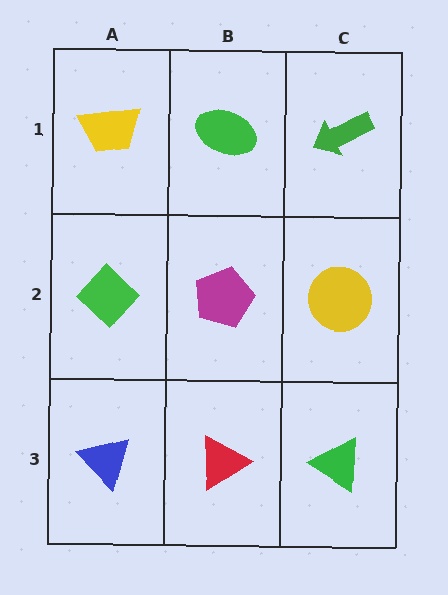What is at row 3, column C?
A green triangle.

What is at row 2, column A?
A green diamond.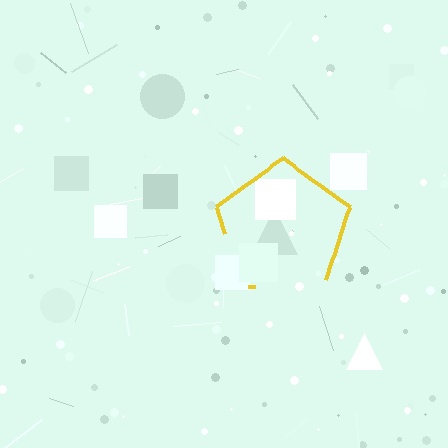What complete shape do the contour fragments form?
The contour fragments form a pentagon.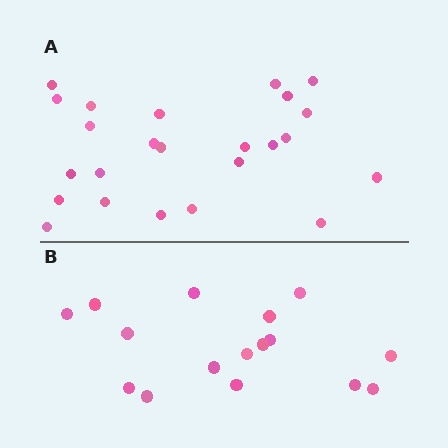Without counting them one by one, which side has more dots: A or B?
Region A (the top region) has more dots.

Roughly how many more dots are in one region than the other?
Region A has roughly 8 or so more dots than region B.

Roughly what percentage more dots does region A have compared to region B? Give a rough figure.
About 50% more.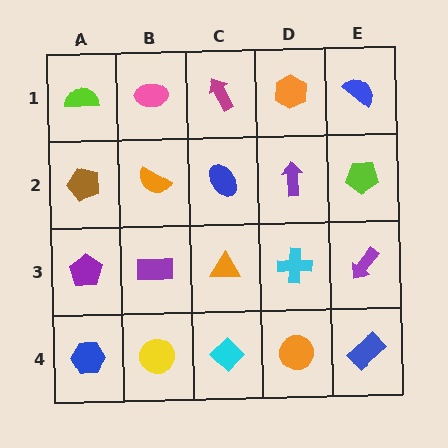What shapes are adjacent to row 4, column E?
A purple arrow (row 3, column E), an orange circle (row 4, column D).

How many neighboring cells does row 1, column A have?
2.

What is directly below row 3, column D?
An orange circle.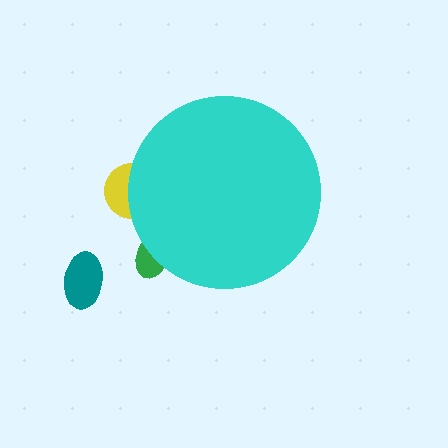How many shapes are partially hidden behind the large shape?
2 shapes are partially hidden.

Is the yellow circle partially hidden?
Yes, the yellow circle is partially hidden behind the cyan circle.